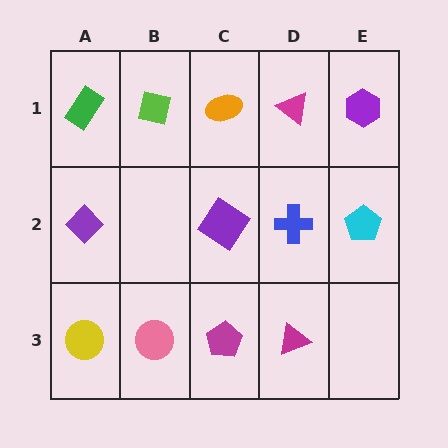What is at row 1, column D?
A magenta triangle.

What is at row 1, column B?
A lime square.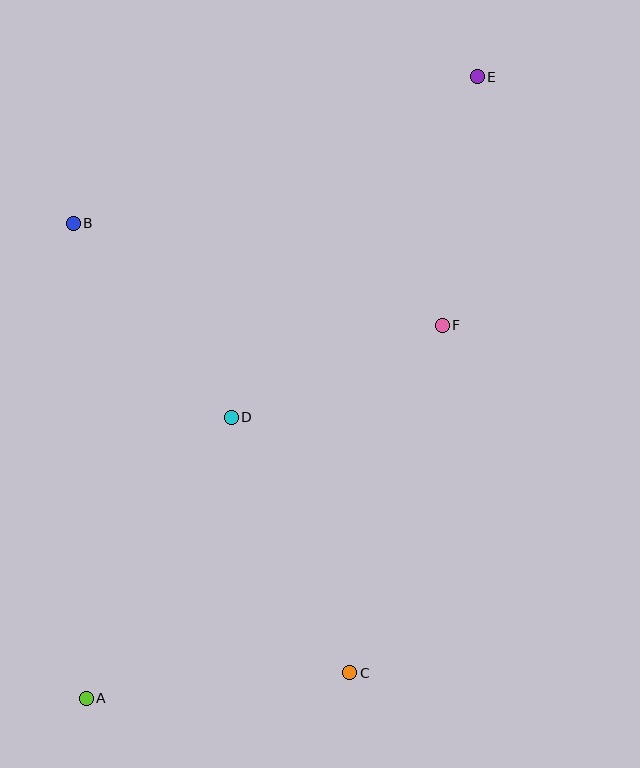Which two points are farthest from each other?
Points A and E are farthest from each other.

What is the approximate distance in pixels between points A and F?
The distance between A and F is approximately 515 pixels.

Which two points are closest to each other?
Points D and F are closest to each other.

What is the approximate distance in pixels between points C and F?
The distance between C and F is approximately 360 pixels.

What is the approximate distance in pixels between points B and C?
The distance between B and C is approximately 528 pixels.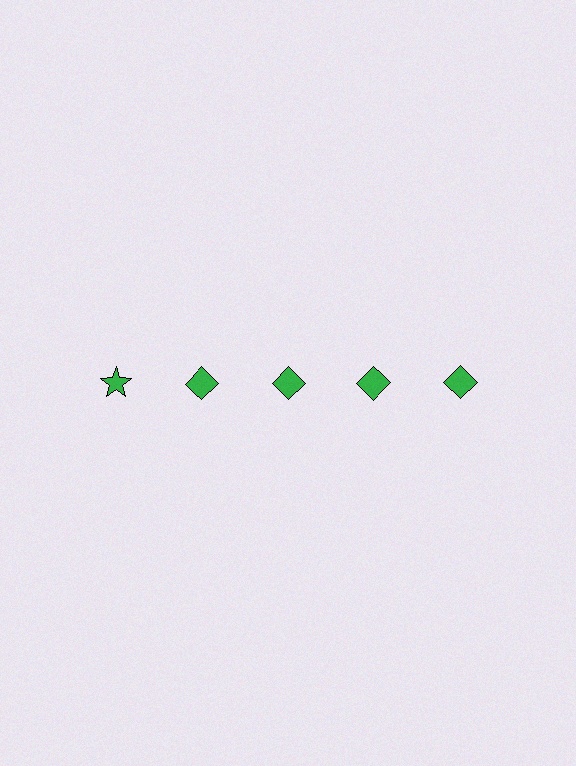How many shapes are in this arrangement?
There are 5 shapes arranged in a grid pattern.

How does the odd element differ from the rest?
It has a different shape: star instead of diamond.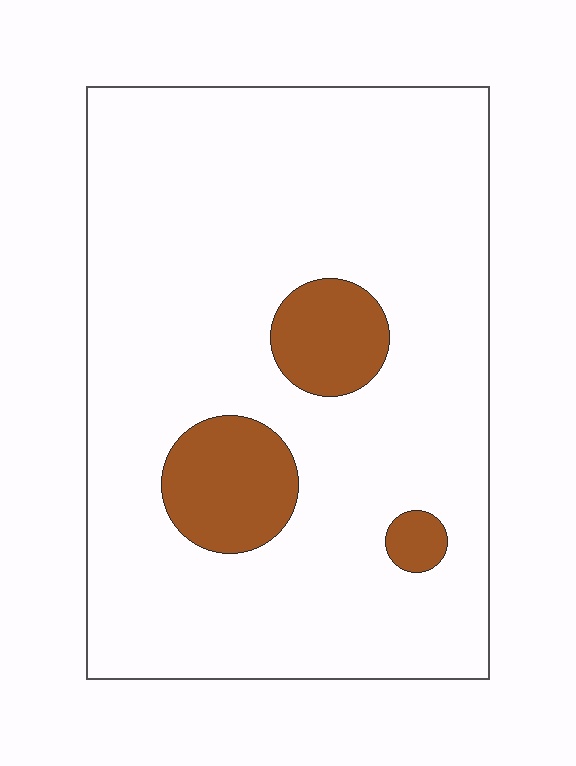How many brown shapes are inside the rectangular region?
3.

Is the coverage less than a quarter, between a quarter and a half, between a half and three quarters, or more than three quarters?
Less than a quarter.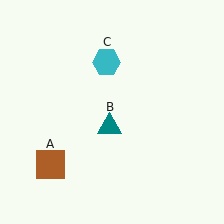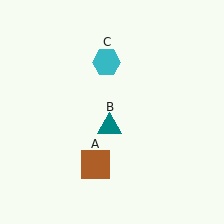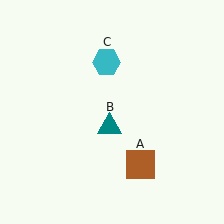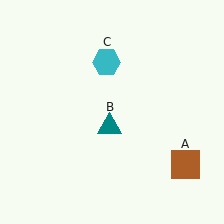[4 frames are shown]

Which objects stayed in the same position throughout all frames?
Teal triangle (object B) and cyan hexagon (object C) remained stationary.